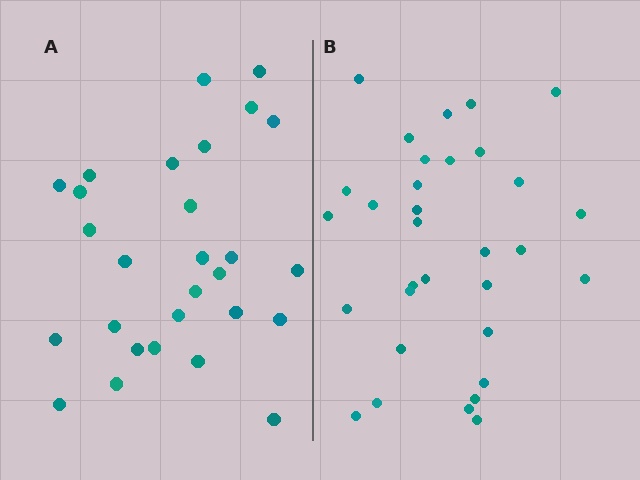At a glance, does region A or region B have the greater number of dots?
Region B (the right region) has more dots.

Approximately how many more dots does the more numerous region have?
Region B has about 4 more dots than region A.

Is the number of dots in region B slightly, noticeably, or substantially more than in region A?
Region B has only slightly more — the two regions are fairly close. The ratio is roughly 1.1 to 1.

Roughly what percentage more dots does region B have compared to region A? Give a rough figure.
About 15% more.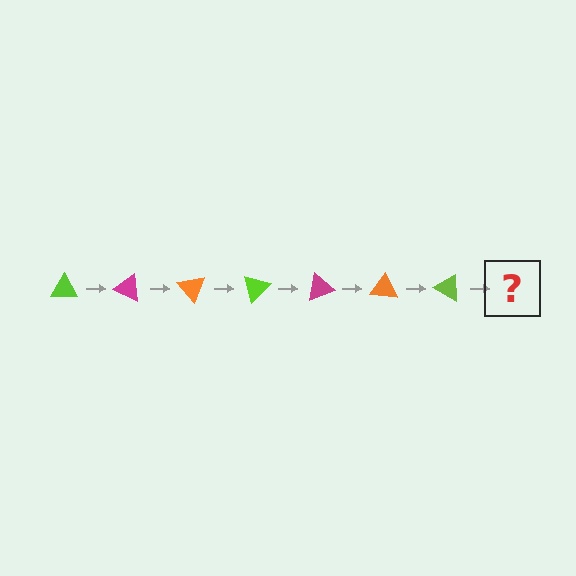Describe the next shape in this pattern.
It should be a magenta triangle, rotated 175 degrees from the start.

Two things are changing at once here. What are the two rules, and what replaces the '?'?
The two rules are that it rotates 25 degrees each step and the color cycles through lime, magenta, and orange. The '?' should be a magenta triangle, rotated 175 degrees from the start.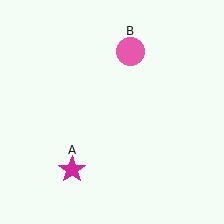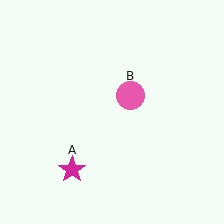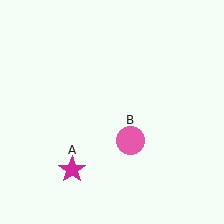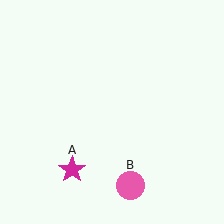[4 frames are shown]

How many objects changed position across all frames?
1 object changed position: pink circle (object B).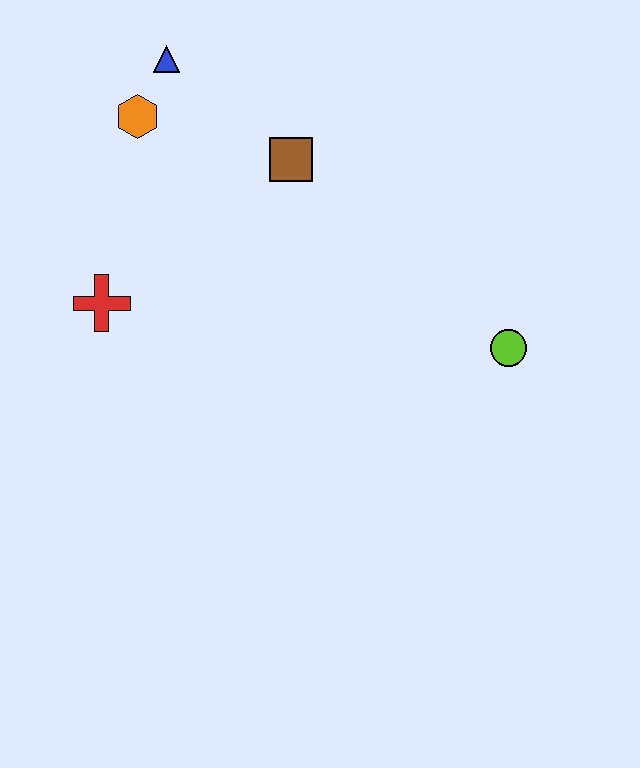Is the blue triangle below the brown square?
No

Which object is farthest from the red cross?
The lime circle is farthest from the red cross.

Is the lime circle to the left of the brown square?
No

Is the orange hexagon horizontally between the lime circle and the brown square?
No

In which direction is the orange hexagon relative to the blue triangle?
The orange hexagon is below the blue triangle.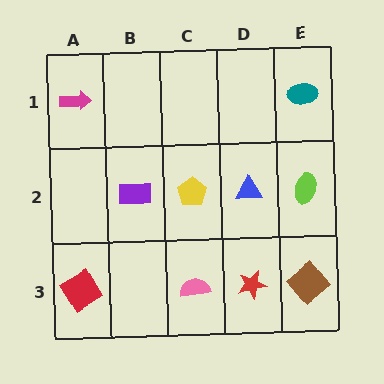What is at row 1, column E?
A teal ellipse.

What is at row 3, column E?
A brown diamond.